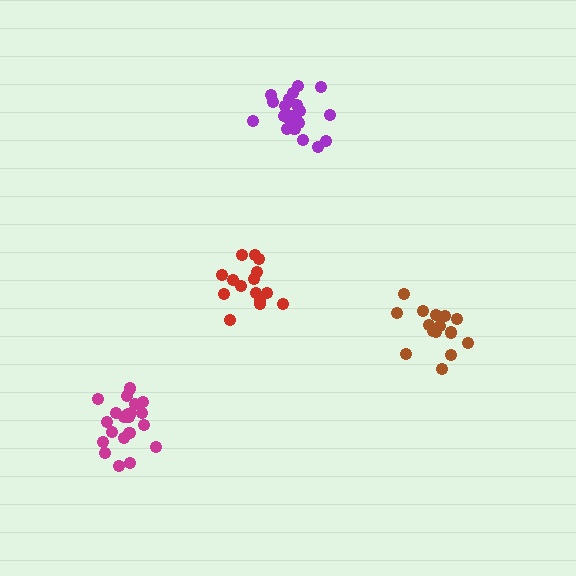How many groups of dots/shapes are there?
There are 4 groups.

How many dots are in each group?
Group 1: 21 dots, Group 2: 21 dots, Group 3: 16 dots, Group 4: 15 dots (73 total).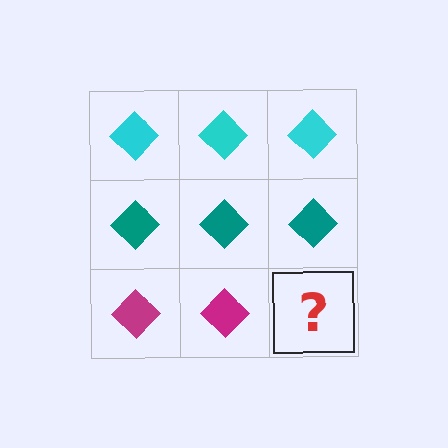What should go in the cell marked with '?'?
The missing cell should contain a magenta diamond.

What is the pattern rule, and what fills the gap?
The rule is that each row has a consistent color. The gap should be filled with a magenta diamond.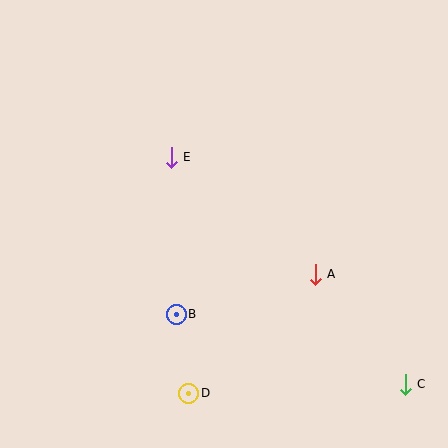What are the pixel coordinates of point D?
Point D is at (189, 393).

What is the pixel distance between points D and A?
The distance between D and A is 174 pixels.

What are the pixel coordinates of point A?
Point A is at (315, 274).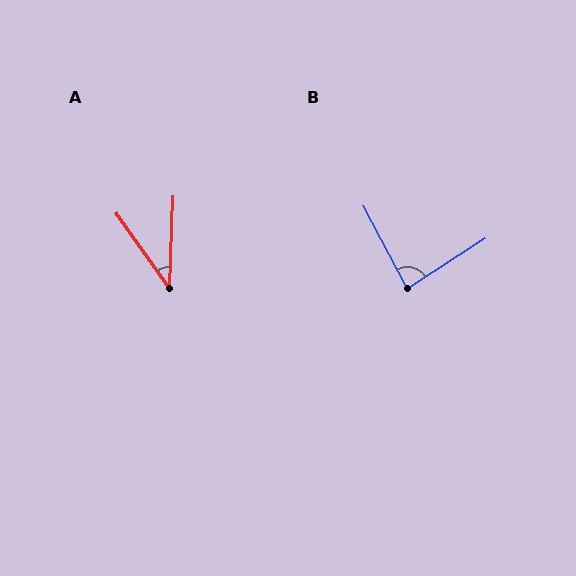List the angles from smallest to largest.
A (37°), B (85°).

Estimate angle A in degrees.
Approximately 37 degrees.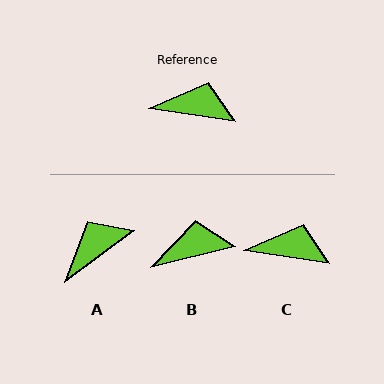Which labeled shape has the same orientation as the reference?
C.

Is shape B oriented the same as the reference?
No, it is off by about 23 degrees.